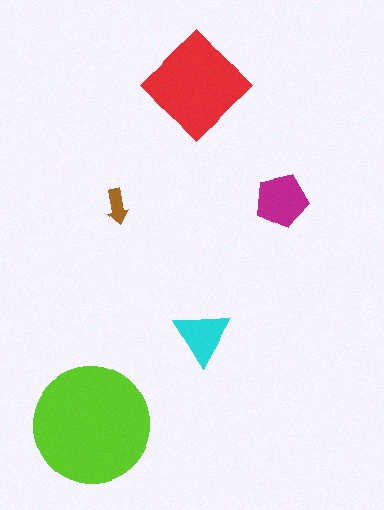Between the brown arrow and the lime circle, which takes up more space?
The lime circle.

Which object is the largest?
The lime circle.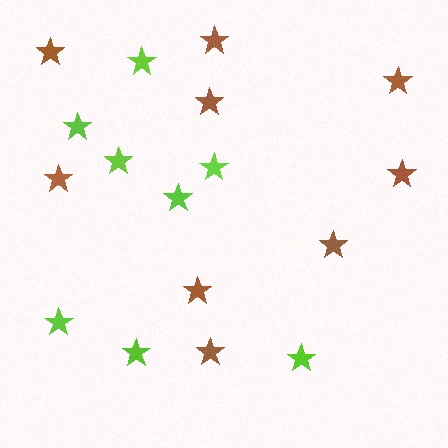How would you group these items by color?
There are 2 groups: one group of lime stars (8) and one group of brown stars (9).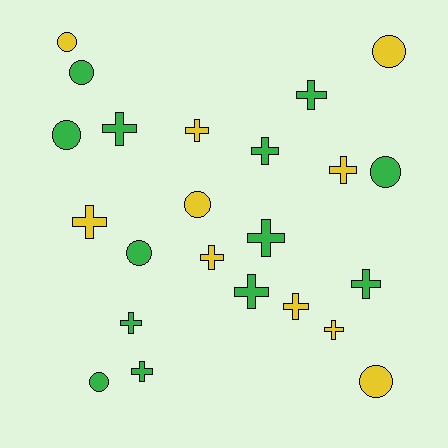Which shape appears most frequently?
Cross, with 14 objects.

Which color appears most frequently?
Green, with 13 objects.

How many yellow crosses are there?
There are 6 yellow crosses.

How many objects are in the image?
There are 23 objects.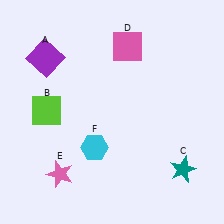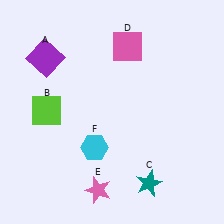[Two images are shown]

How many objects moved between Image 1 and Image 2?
2 objects moved between the two images.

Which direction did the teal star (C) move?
The teal star (C) moved left.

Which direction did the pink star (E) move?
The pink star (E) moved right.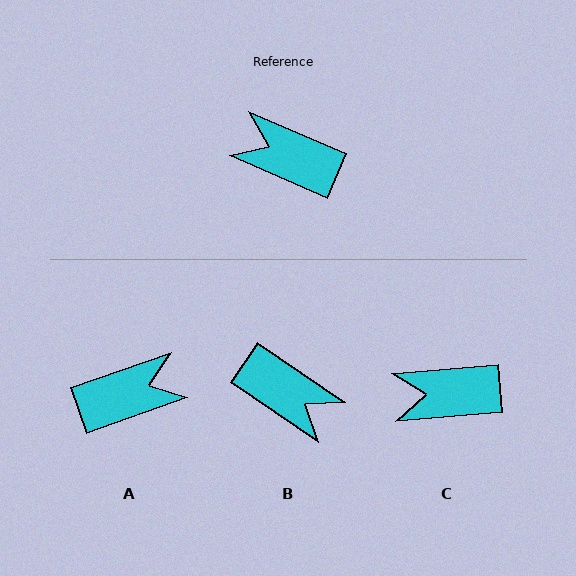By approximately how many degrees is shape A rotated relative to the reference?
Approximately 137 degrees clockwise.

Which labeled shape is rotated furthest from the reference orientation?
B, about 169 degrees away.